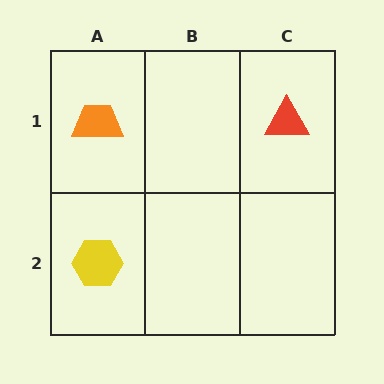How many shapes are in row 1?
2 shapes.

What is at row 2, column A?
A yellow hexagon.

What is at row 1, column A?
An orange trapezoid.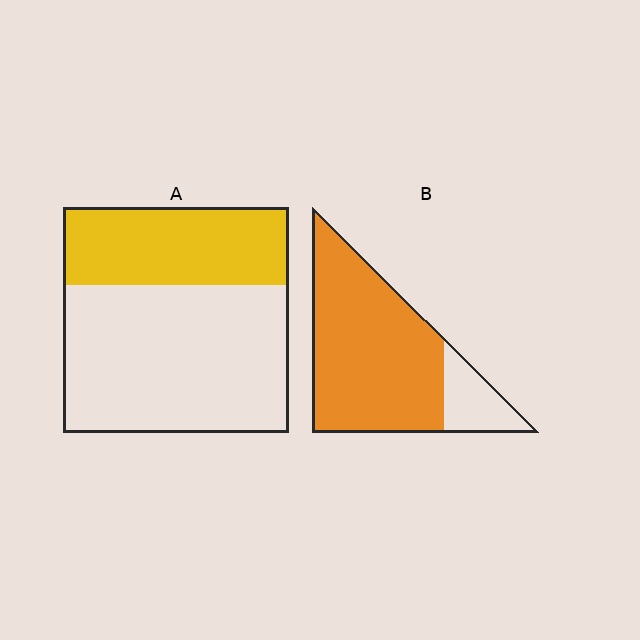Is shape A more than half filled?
No.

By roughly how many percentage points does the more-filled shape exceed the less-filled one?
By roughly 50 percentage points (B over A).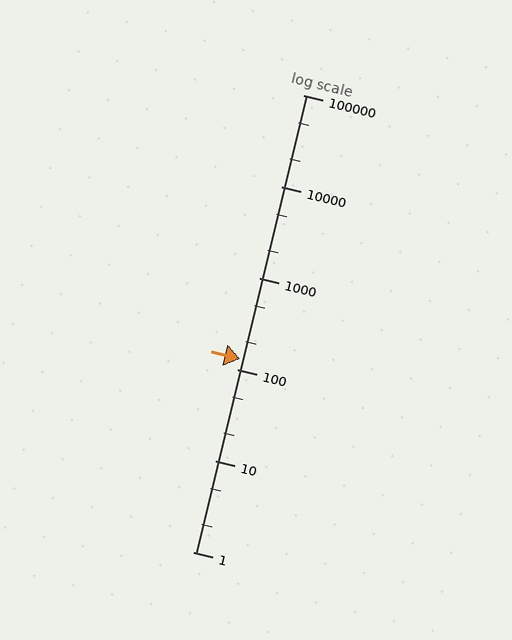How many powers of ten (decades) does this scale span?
The scale spans 5 decades, from 1 to 100000.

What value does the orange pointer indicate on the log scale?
The pointer indicates approximately 130.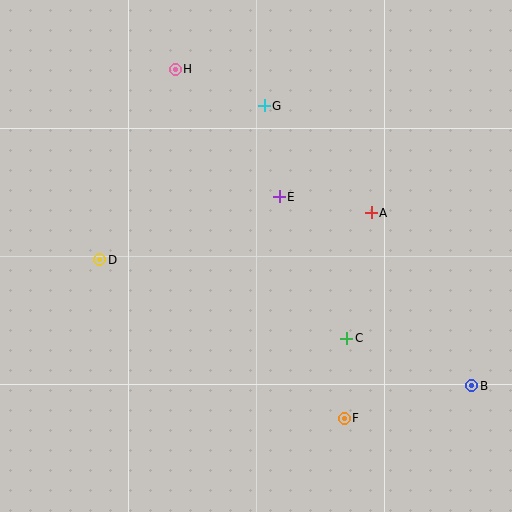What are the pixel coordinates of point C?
Point C is at (347, 338).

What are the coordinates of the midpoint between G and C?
The midpoint between G and C is at (305, 222).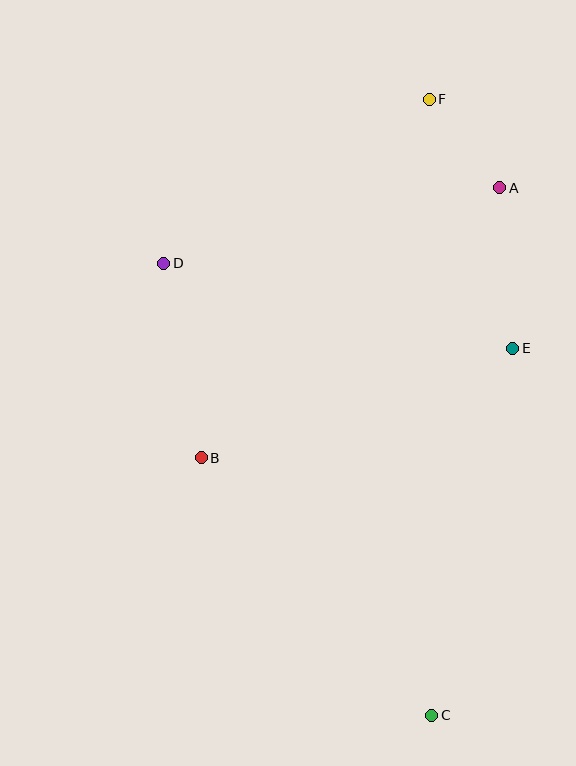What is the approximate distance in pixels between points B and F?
The distance between B and F is approximately 425 pixels.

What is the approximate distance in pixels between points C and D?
The distance between C and D is approximately 526 pixels.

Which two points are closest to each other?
Points A and F are closest to each other.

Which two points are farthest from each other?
Points C and F are farthest from each other.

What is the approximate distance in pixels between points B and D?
The distance between B and D is approximately 198 pixels.